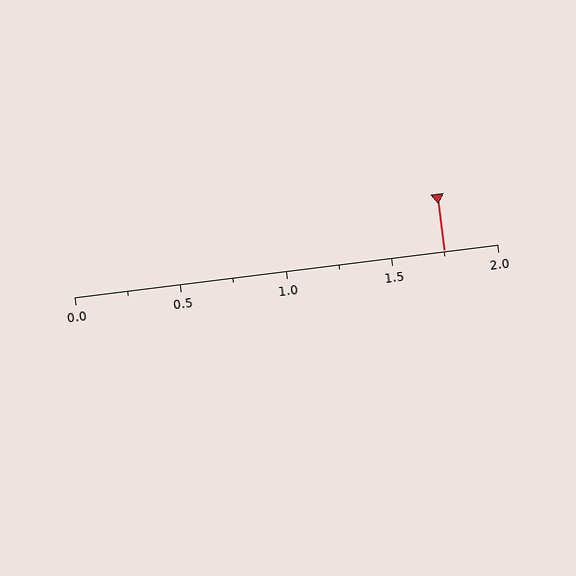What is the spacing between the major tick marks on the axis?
The major ticks are spaced 0.5 apart.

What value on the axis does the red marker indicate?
The marker indicates approximately 1.75.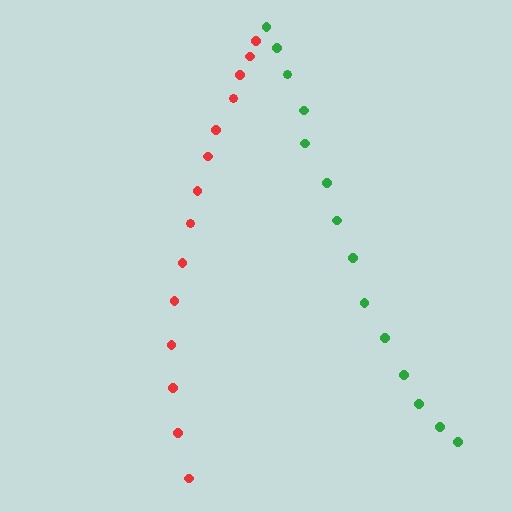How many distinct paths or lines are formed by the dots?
There are 2 distinct paths.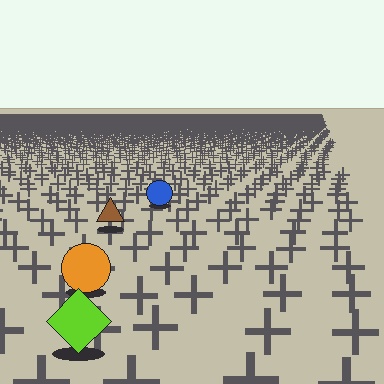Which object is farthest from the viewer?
The blue circle is farthest from the viewer. It appears smaller and the ground texture around it is denser.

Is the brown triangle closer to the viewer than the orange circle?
No. The orange circle is closer — you can tell from the texture gradient: the ground texture is coarser near it.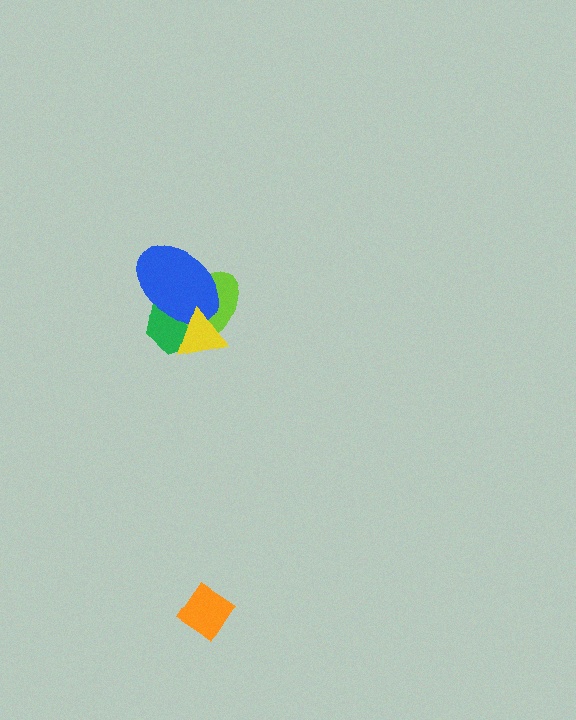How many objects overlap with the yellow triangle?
3 objects overlap with the yellow triangle.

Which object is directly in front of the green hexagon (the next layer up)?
The lime ellipse is directly in front of the green hexagon.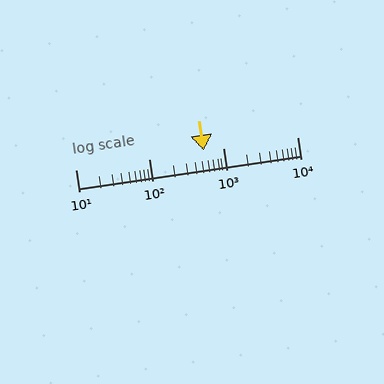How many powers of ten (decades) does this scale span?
The scale spans 3 decades, from 10 to 10000.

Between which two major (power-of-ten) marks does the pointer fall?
The pointer is between 100 and 1000.